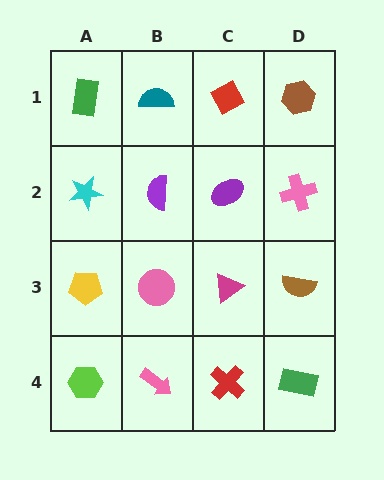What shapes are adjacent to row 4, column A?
A yellow pentagon (row 3, column A), a pink arrow (row 4, column B).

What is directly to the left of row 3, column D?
A magenta triangle.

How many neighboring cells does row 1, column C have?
3.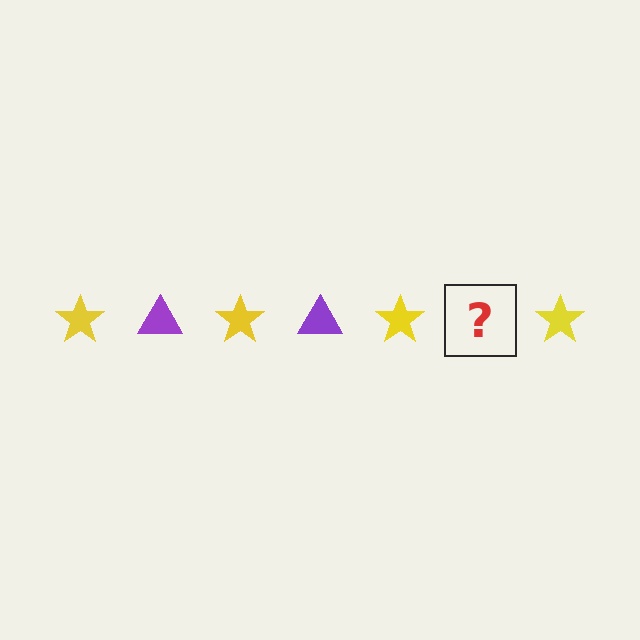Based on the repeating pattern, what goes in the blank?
The blank should be a purple triangle.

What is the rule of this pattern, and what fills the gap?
The rule is that the pattern alternates between yellow star and purple triangle. The gap should be filled with a purple triangle.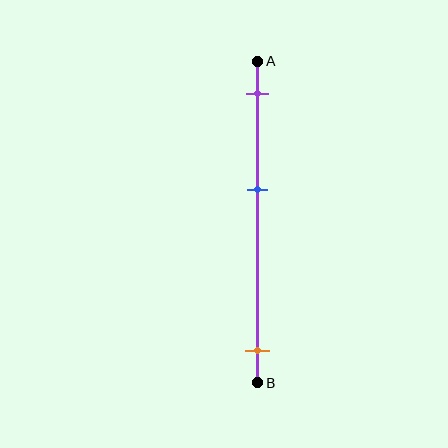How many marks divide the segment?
There are 3 marks dividing the segment.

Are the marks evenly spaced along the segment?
No, the marks are not evenly spaced.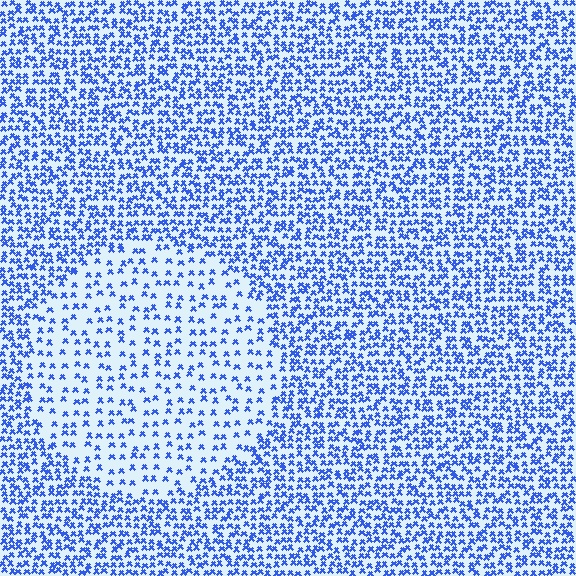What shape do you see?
I see a circle.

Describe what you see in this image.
The image contains small blue elements arranged at two different densities. A circle-shaped region is visible where the elements are less densely packed than the surrounding area.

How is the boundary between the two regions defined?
The boundary is defined by a change in element density (approximately 2.2x ratio). All elements are the same color, size, and shape.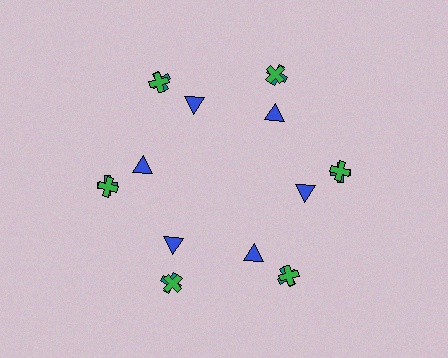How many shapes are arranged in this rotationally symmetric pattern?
There are 18 shapes, arranged in 6 groups of 3.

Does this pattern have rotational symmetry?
Yes, this pattern has 6-fold rotational symmetry. It looks the same after rotating 60 degrees around the center.